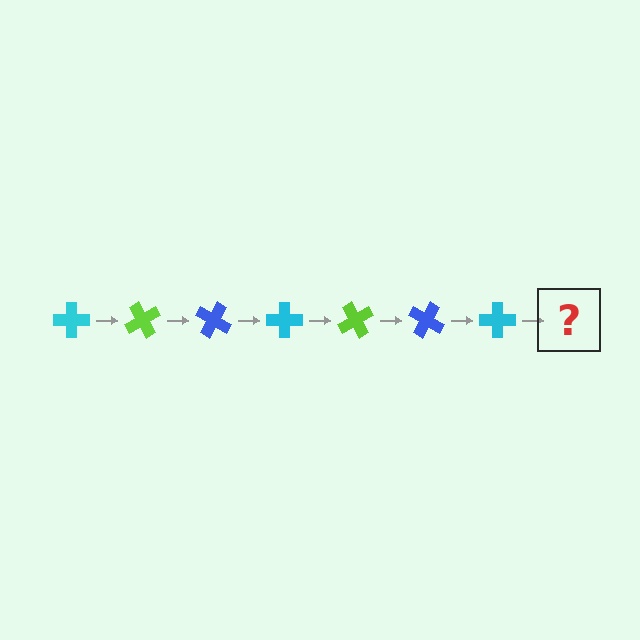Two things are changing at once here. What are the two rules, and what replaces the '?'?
The two rules are that it rotates 60 degrees each step and the color cycles through cyan, lime, and blue. The '?' should be a lime cross, rotated 420 degrees from the start.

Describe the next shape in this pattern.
It should be a lime cross, rotated 420 degrees from the start.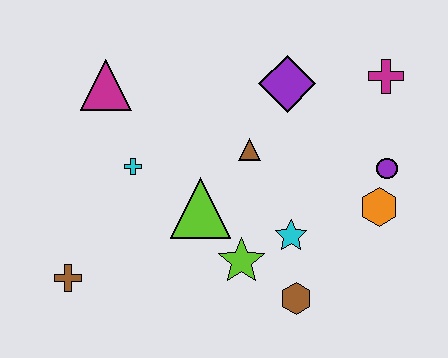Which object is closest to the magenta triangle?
The cyan cross is closest to the magenta triangle.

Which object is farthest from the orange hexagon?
The brown cross is farthest from the orange hexagon.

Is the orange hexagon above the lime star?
Yes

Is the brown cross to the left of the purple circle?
Yes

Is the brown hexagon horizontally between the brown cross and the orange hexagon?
Yes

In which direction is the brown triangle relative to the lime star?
The brown triangle is above the lime star.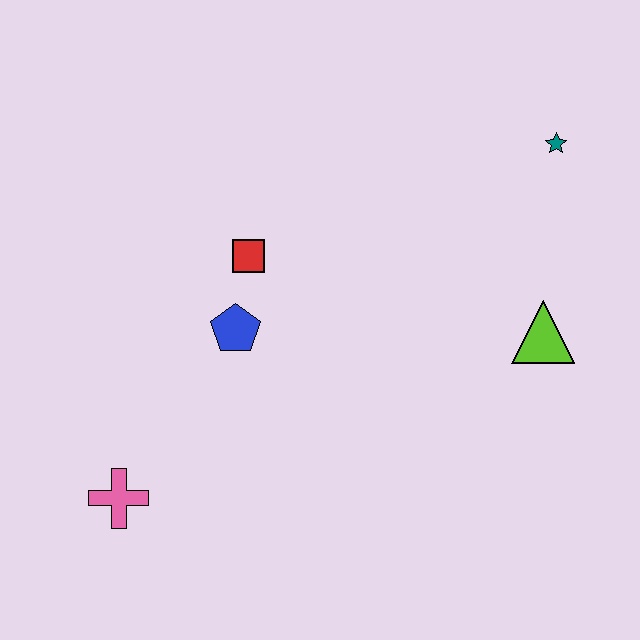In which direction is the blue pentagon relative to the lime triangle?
The blue pentagon is to the left of the lime triangle.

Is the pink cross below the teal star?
Yes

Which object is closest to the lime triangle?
The teal star is closest to the lime triangle.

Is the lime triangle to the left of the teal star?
Yes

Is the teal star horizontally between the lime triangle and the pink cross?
No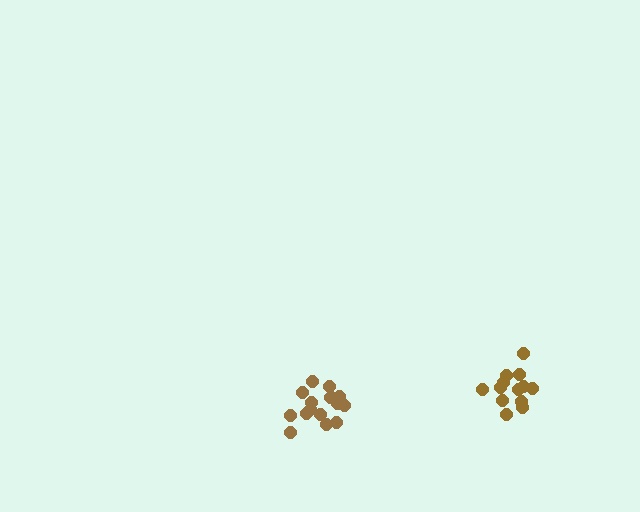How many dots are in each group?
Group 1: 13 dots, Group 2: 15 dots (28 total).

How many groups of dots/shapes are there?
There are 2 groups.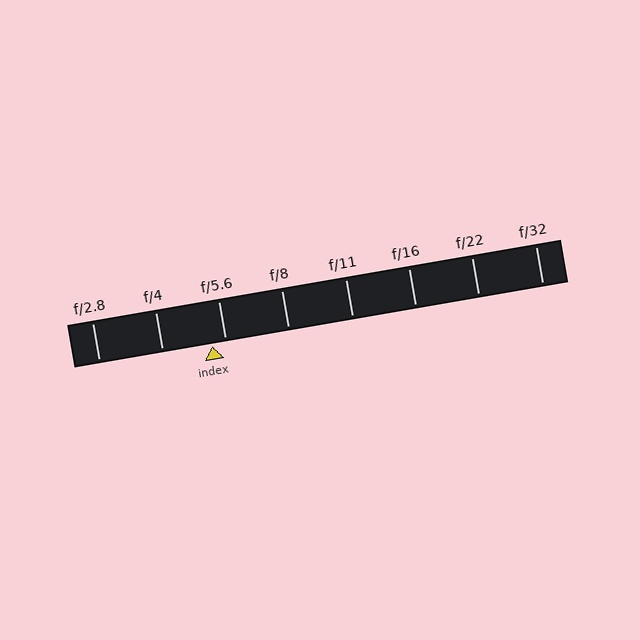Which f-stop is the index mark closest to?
The index mark is closest to f/5.6.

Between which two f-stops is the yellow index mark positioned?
The index mark is between f/4 and f/5.6.